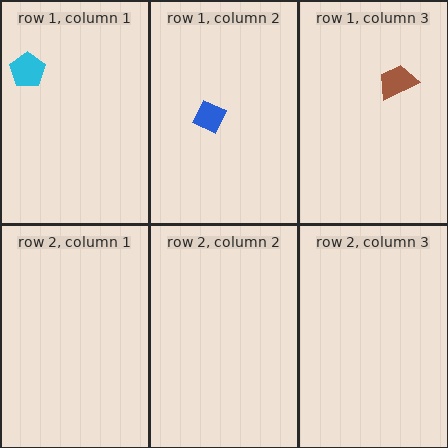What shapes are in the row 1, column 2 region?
The blue diamond.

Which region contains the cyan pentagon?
The row 1, column 1 region.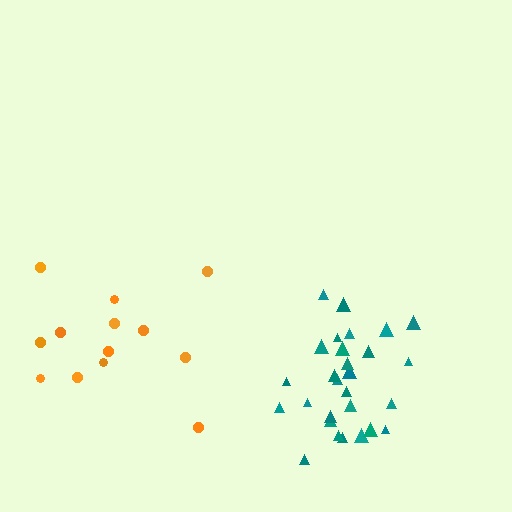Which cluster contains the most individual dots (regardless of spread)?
Teal (28).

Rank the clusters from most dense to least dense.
teal, orange.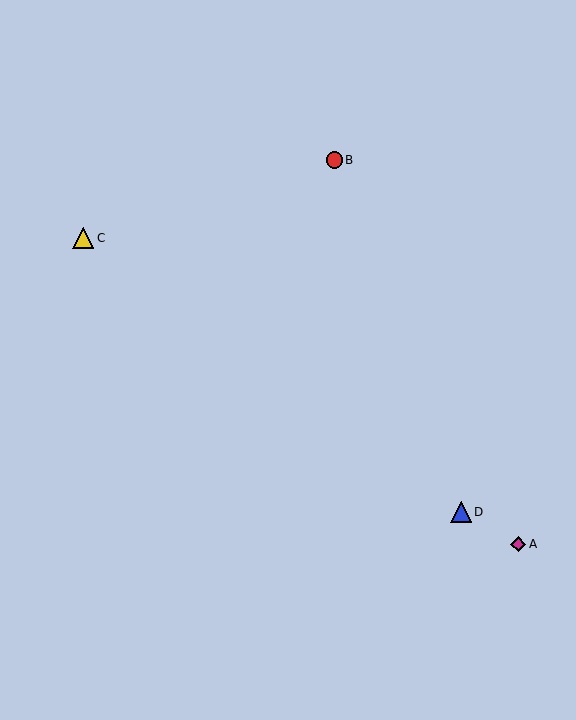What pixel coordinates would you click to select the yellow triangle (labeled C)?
Click at (83, 238) to select the yellow triangle C.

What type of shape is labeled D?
Shape D is a blue triangle.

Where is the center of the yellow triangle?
The center of the yellow triangle is at (83, 238).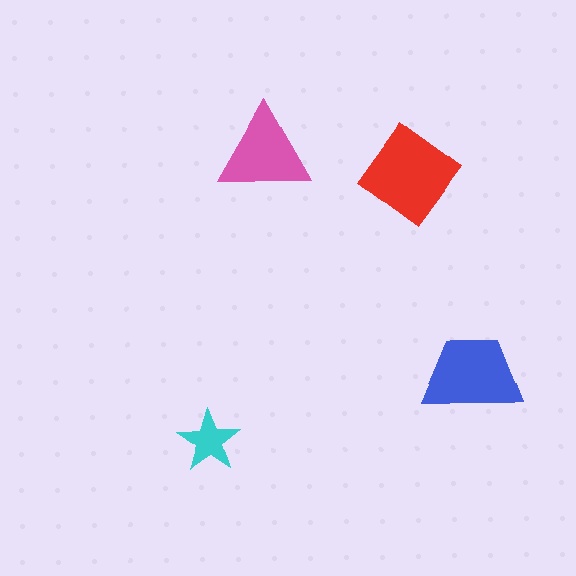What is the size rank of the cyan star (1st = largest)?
4th.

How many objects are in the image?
There are 4 objects in the image.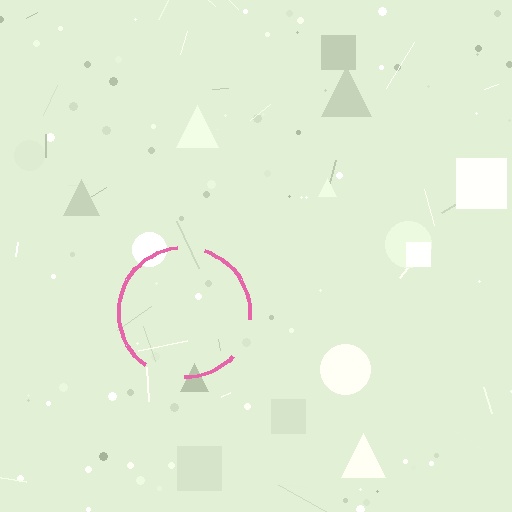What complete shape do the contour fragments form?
The contour fragments form a circle.